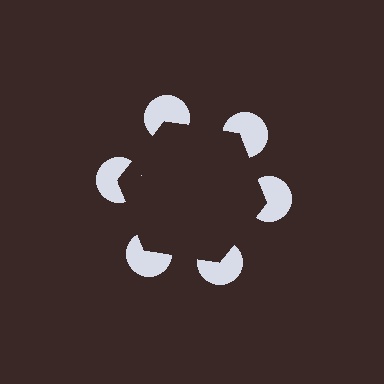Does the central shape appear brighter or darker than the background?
It typically appears slightly darker than the background, even though no actual brightness change is drawn.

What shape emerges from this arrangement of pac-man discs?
An illusory hexagon — its edges are inferred from the aligned wedge cuts in the pac-man discs, not physically drawn.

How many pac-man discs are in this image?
There are 6 — one at each vertex of the illusory hexagon.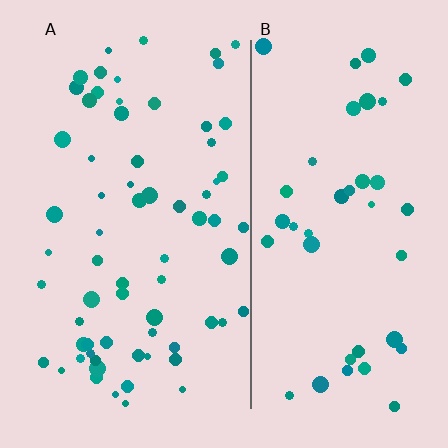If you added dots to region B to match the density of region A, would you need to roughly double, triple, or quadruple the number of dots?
Approximately double.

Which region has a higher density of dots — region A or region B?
A (the left).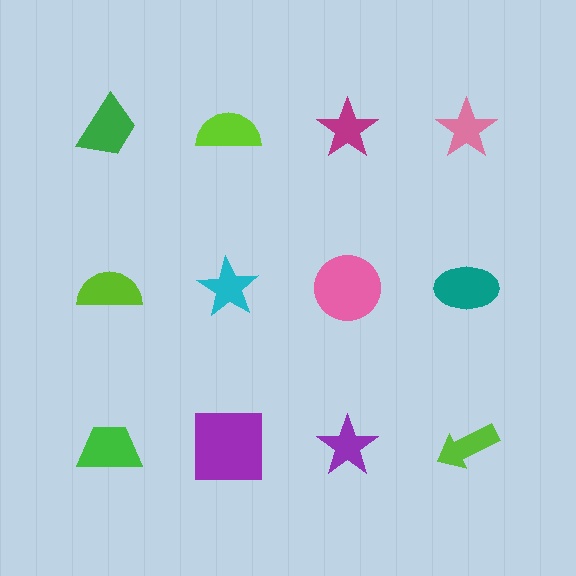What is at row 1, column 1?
A green trapezoid.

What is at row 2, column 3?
A pink circle.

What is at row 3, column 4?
A lime arrow.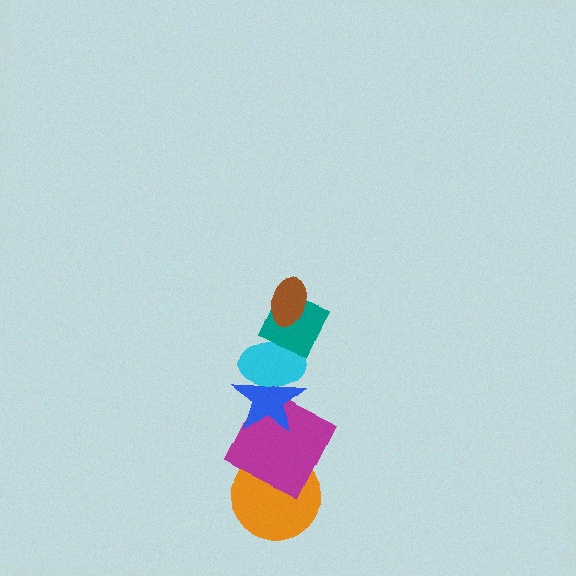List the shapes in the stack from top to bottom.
From top to bottom: the brown ellipse, the teal diamond, the cyan ellipse, the blue star, the magenta square, the orange circle.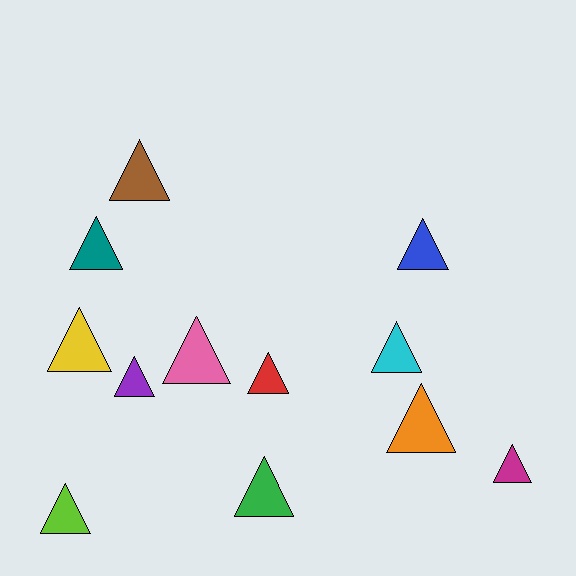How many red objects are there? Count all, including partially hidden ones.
There is 1 red object.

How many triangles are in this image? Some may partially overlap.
There are 12 triangles.